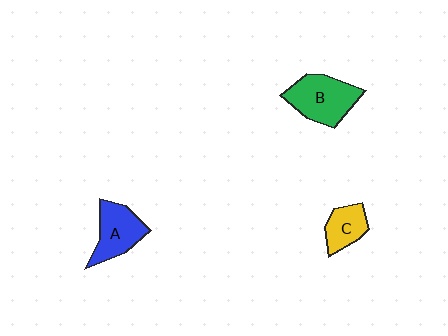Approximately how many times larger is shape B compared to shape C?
Approximately 1.8 times.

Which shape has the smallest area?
Shape C (yellow).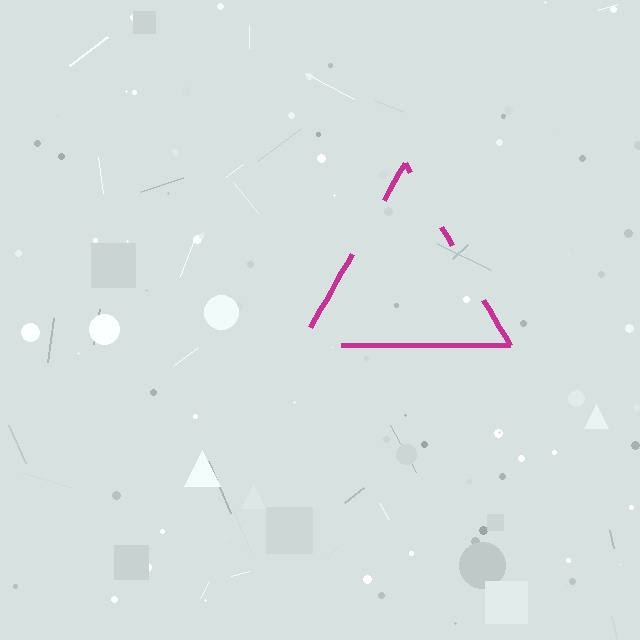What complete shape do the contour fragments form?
The contour fragments form a triangle.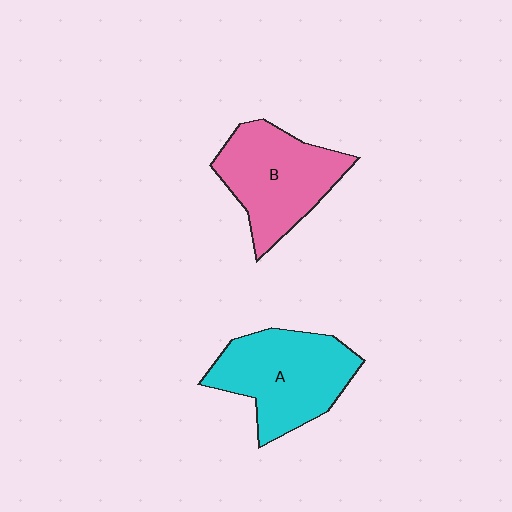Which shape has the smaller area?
Shape B (pink).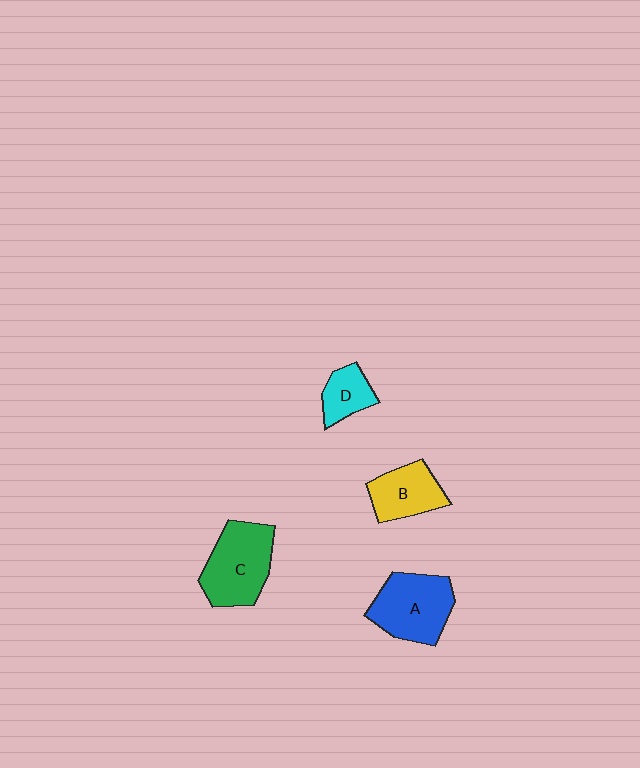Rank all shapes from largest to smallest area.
From largest to smallest: C (green), A (blue), B (yellow), D (cyan).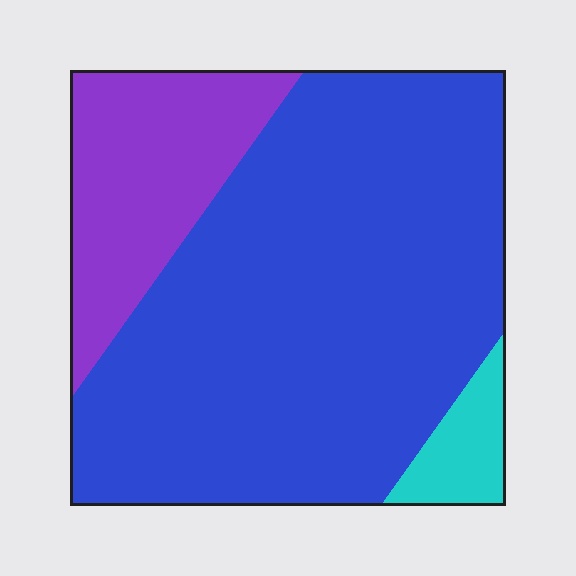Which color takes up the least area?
Cyan, at roughly 5%.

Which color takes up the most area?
Blue, at roughly 75%.